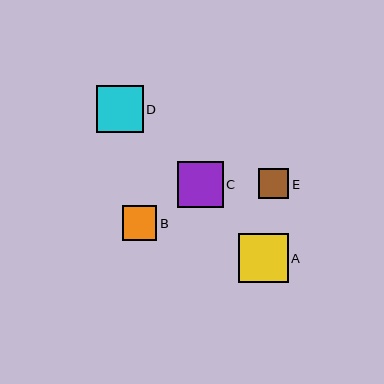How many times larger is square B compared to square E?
Square B is approximately 1.2 times the size of square E.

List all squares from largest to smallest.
From largest to smallest: A, D, C, B, E.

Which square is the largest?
Square A is the largest with a size of approximately 49 pixels.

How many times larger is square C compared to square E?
Square C is approximately 1.5 times the size of square E.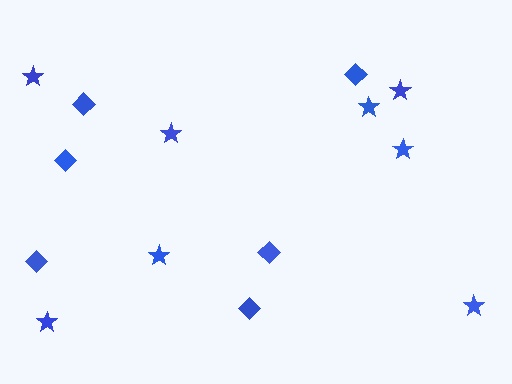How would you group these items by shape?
There are 2 groups: one group of diamonds (6) and one group of stars (8).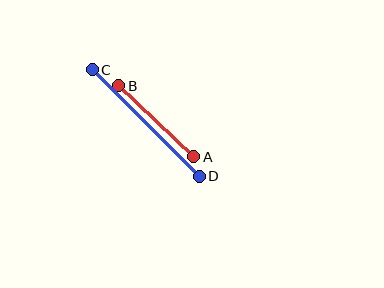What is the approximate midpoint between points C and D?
The midpoint is at approximately (146, 123) pixels.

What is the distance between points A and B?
The distance is approximately 103 pixels.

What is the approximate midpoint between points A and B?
The midpoint is at approximately (156, 121) pixels.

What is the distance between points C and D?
The distance is approximately 151 pixels.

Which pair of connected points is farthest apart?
Points C and D are farthest apart.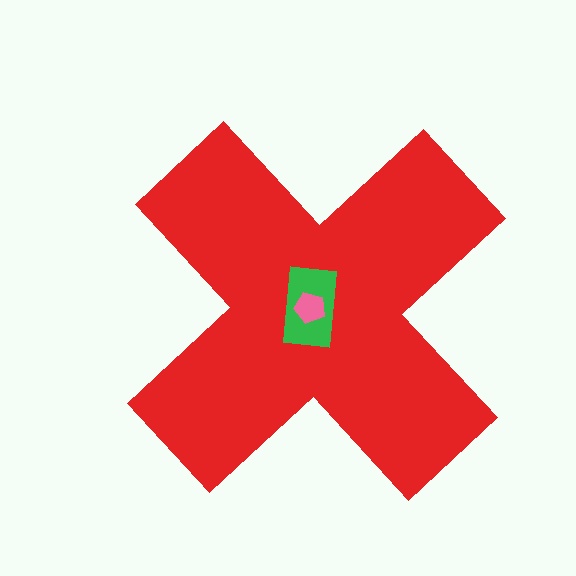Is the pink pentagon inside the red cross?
Yes.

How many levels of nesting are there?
3.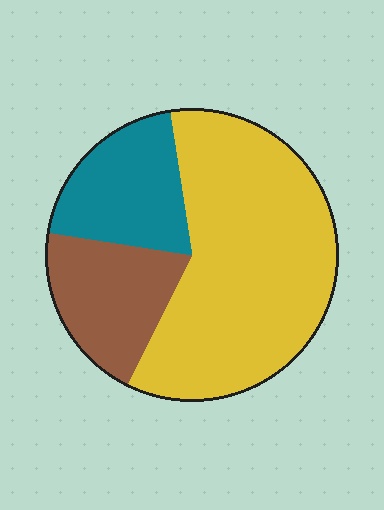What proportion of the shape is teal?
Teal takes up about one fifth (1/5) of the shape.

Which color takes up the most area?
Yellow, at roughly 60%.